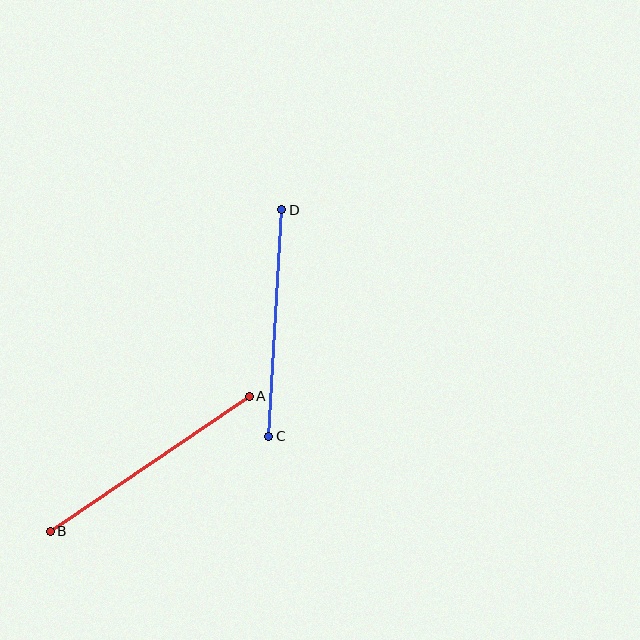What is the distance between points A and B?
The distance is approximately 240 pixels.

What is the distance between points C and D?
The distance is approximately 227 pixels.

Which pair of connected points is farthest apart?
Points A and B are farthest apart.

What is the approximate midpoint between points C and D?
The midpoint is at approximately (275, 323) pixels.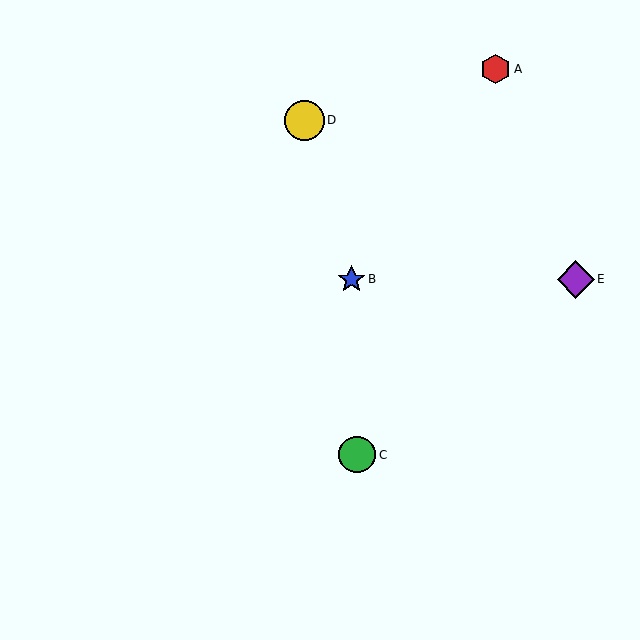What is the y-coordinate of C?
Object C is at y≈455.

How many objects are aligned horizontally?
2 objects (B, E) are aligned horizontally.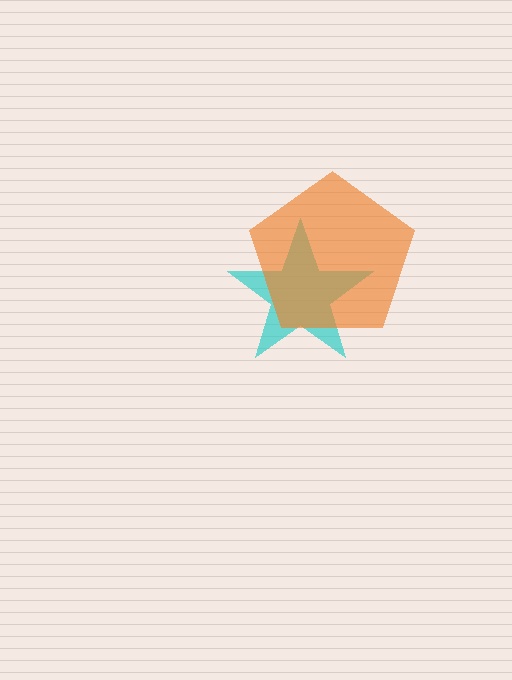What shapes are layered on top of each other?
The layered shapes are: a cyan star, an orange pentagon.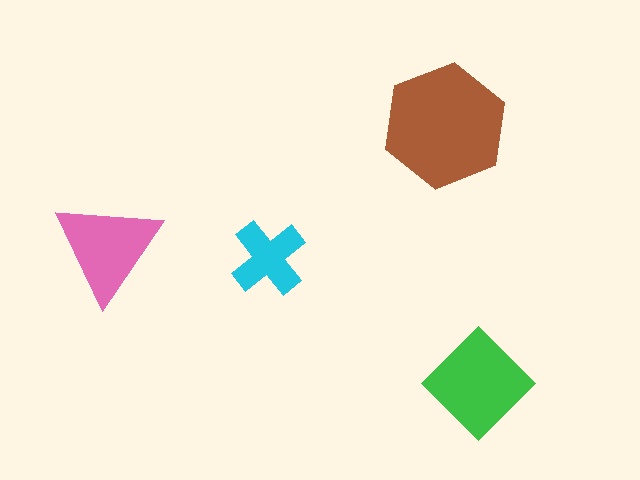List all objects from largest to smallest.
The brown hexagon, the green diamond, the pink triangle, the cyan cross.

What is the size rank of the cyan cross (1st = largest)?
4th.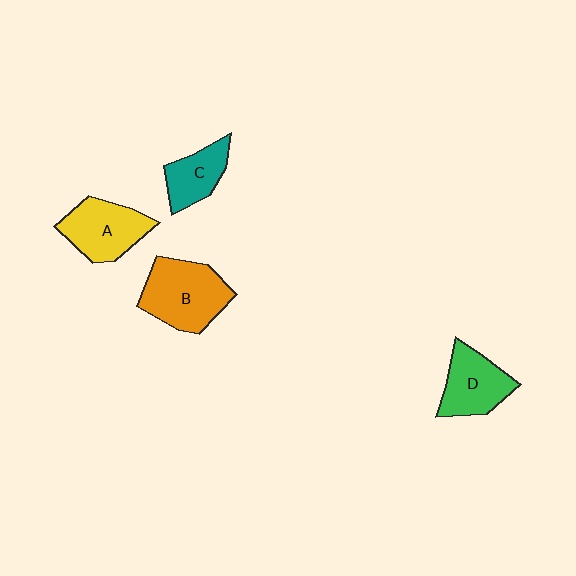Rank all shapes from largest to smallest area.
From largest to smallest: B (orange), A (yellow), D (green), C (teal).